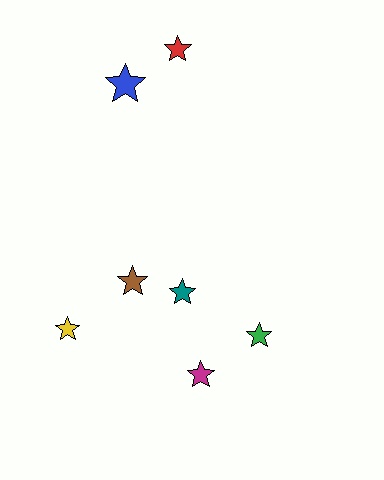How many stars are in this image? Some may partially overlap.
There are 7 stars.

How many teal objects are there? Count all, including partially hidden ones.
There is 1 teal object.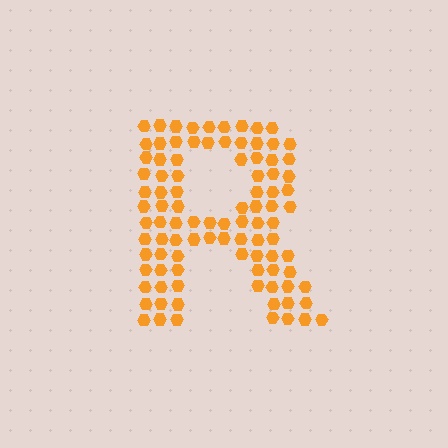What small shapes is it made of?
It is made of small hexagons.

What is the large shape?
The large shape is the letter R.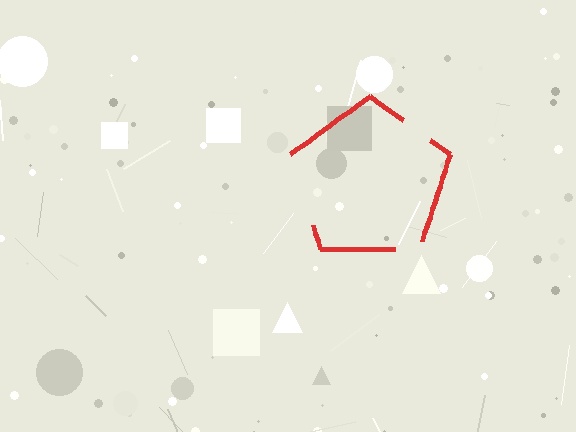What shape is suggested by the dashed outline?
The dashed outline suggests a pentagon.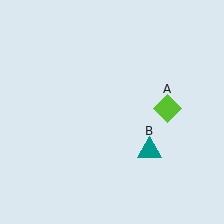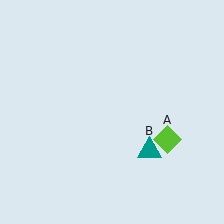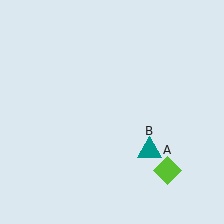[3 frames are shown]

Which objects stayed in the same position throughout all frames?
Teal triangle (object B) remained stationary.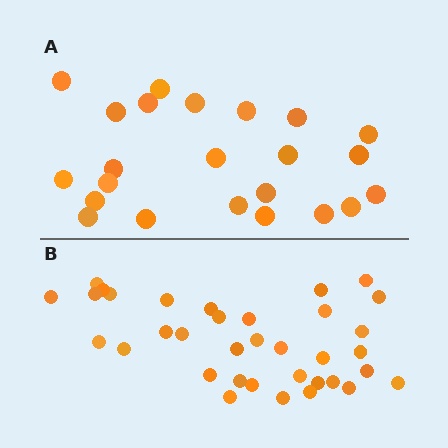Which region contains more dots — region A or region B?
Region B (the bottom region) has more dots.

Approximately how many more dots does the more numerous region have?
Region B has roughly 12 or so more dots than region A.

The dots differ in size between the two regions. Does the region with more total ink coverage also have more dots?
No. Region A has more total ink coverage because its dots are larger, but region B actually contains more individual dots. Total area can be misleading — the number of items is what matters here.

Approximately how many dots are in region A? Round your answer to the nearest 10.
About 20 dots. (The exact count is 23, which rounds to 20.)